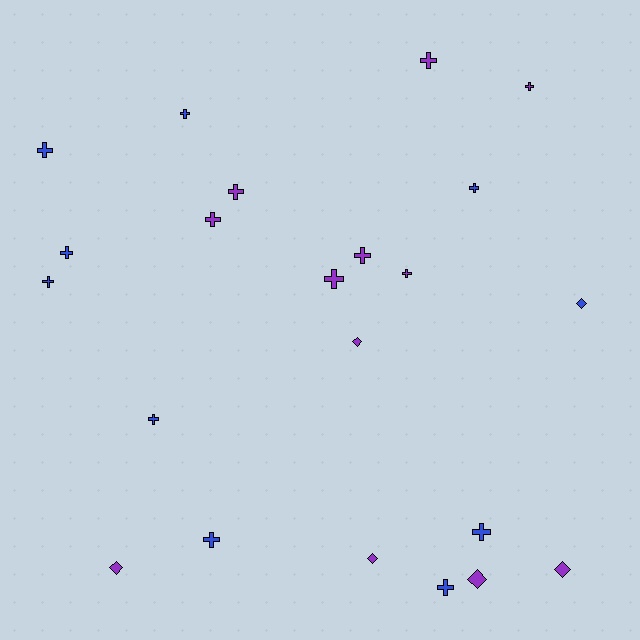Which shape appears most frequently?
Cross, with 16 objects.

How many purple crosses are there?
There are 7 purple crosses.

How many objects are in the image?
There are 22 objects.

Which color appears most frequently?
Purple, with 12 objects.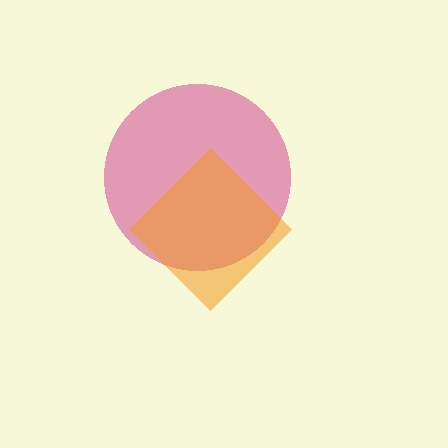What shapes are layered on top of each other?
The layered shapes are: a magenta circle, an orange diamond.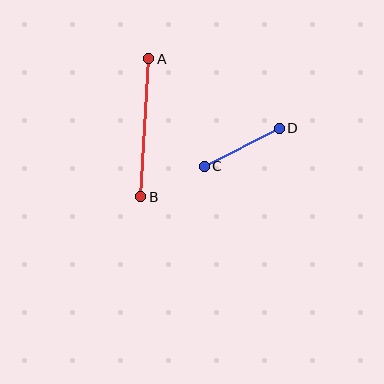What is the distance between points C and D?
The distance is approximately 84 pixels.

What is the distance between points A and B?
The distance is approximately 138 pixels.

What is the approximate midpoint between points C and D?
The midpoint is at approximately (242, 147) pixels.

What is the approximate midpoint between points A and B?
The midpoint is at approximately (145, 128) pixels.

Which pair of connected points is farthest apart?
Points A and B are farthest apart.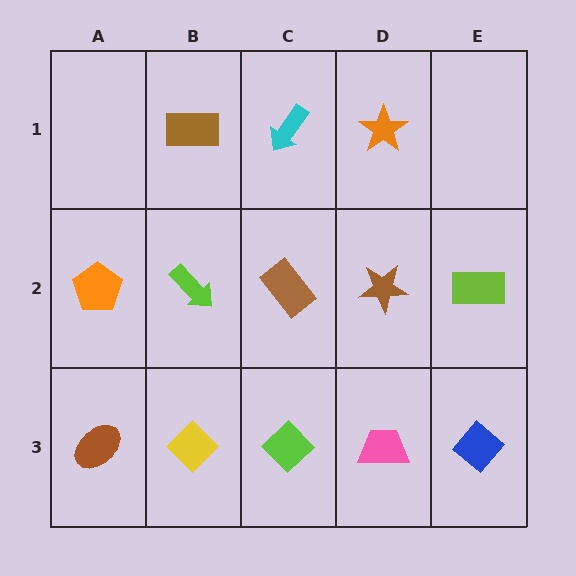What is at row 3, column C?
A lime diamond.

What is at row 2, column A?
An orange pentagon.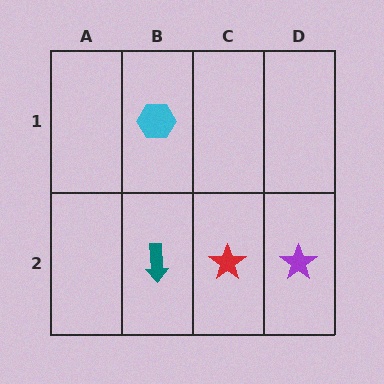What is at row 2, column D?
A purple star.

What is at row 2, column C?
A red star.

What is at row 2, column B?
A teal arrow.